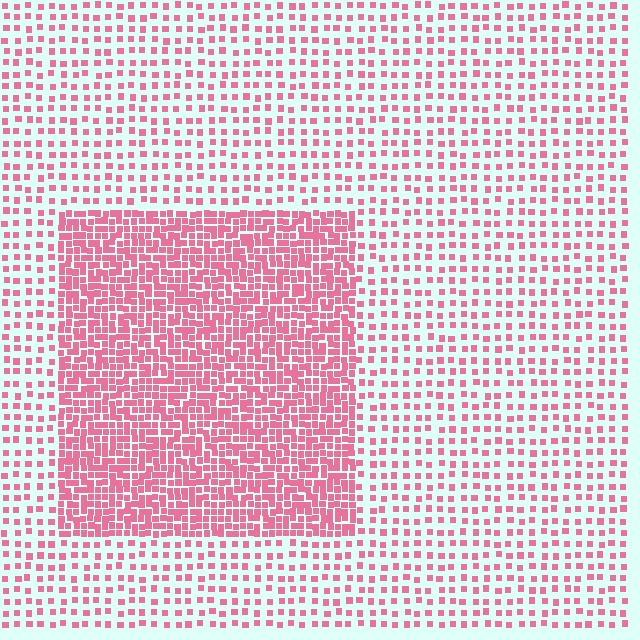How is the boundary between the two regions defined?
The boundary is defined by a change in element density (approximately 2.5x ratio). All elements are the same color, size, and shape.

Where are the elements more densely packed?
The elements are more densely packed inside the rectangle boundary.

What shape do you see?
I see a rectangle.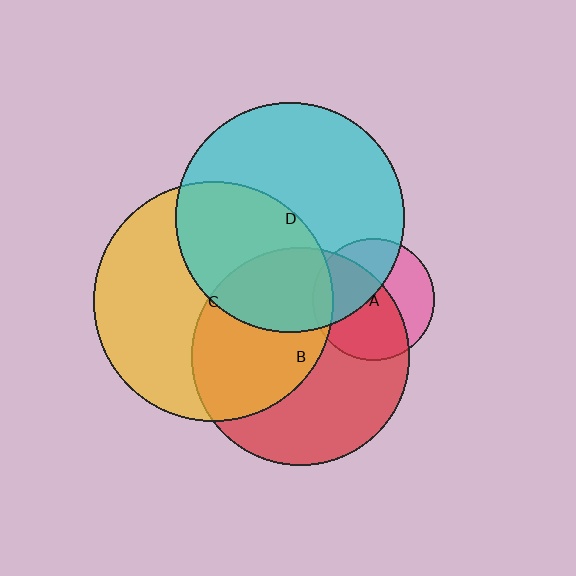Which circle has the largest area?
Circle C (yellow).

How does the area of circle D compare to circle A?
Approximately 3.6 times.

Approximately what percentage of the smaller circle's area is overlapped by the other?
Approximately 10%.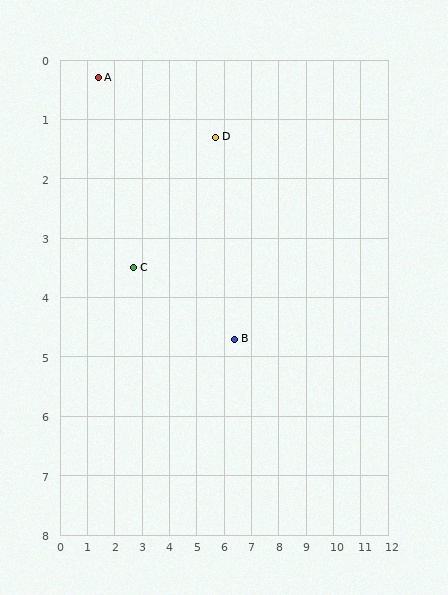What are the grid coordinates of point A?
Point A is at approximately (1.4, 0.3).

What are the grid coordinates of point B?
Point B is at approximately (6.4, 4.7).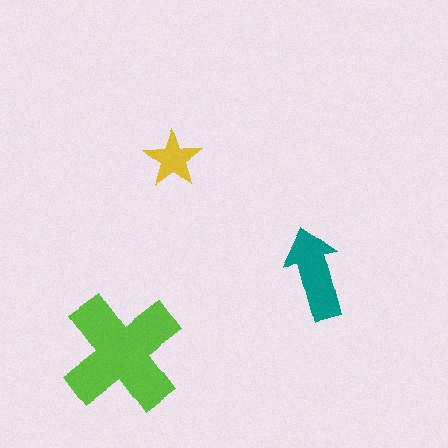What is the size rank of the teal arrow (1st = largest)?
2nd.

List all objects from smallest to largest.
The yellow star, the teal arrow, the lime cross.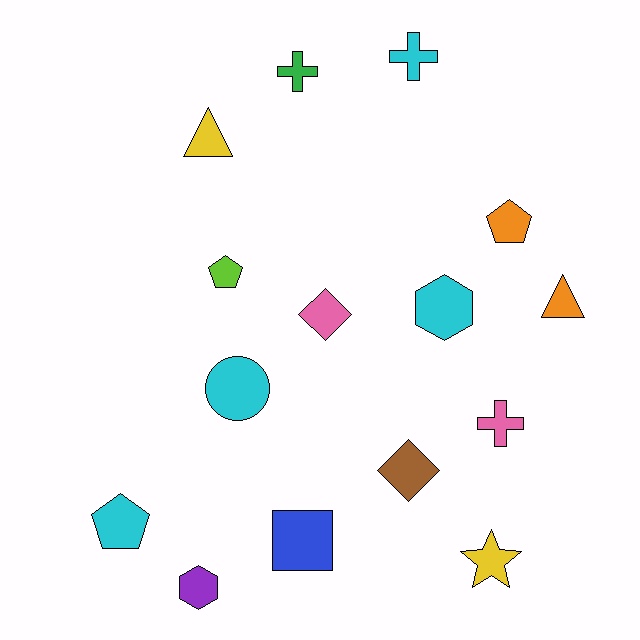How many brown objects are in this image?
There is 1 brown object.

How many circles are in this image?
There is 1 circle.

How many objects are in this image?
There are 15 objects.